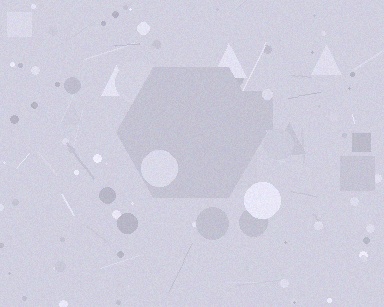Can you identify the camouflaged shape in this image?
The camouflaged shape is a hexagon.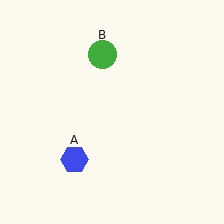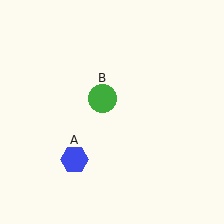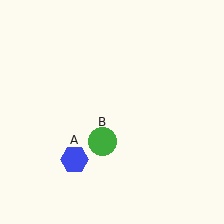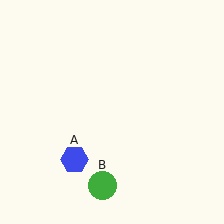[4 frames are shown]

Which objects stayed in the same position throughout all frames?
Blue hexagon (object A) remained stationary.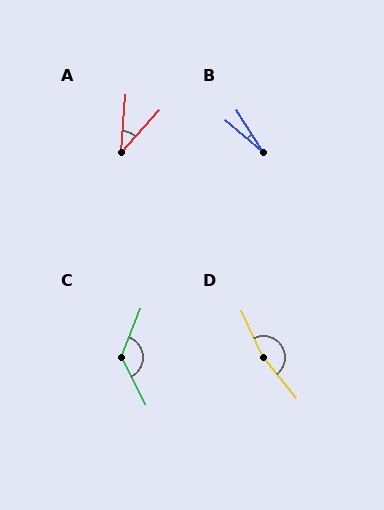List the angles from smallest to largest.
B (17°), A (37°), C (131°), D (166°).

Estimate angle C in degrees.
Approximately 131 degrees.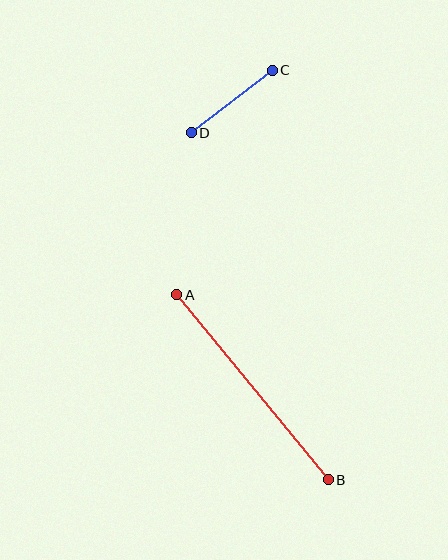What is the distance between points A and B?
The distance is approximately 239 pixels.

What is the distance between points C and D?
The distance is approximately 102 pixels.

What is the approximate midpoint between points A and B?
The midpoint is at approximately (252, 387) pixels.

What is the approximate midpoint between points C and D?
The midpoint is at approximately (232, 101) pixels.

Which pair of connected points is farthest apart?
Points A and B are farthest apart.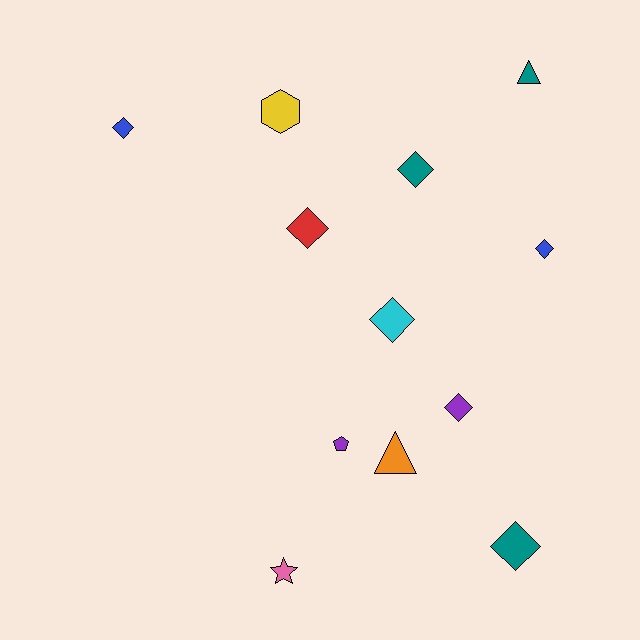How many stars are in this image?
There is 1 star.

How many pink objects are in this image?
There is 1 pink object.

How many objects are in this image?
There are 12 objects.